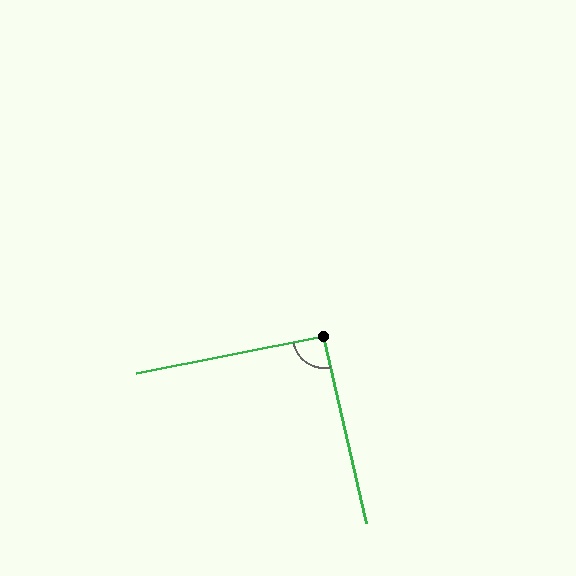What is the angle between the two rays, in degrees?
Approximately 92 degrees.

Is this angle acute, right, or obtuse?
It is approximately a right angle.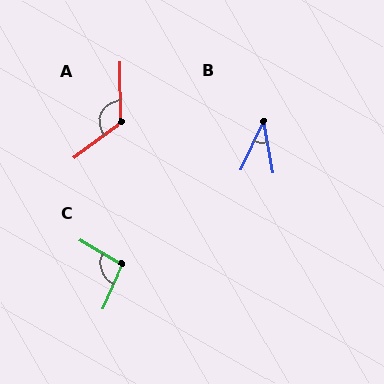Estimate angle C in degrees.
Approximately 97 degrees.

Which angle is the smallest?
B, at approximately 36 degrees.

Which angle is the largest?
A, at approximately 127 degrees.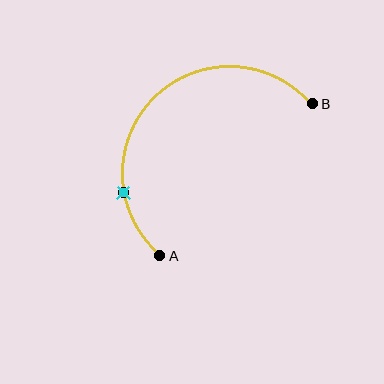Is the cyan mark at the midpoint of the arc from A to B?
No. The cyan mark lies on the arc but is closer to endpoint A. The arc midpoint would be at the point on the curve equidistant along the arc from both A and B.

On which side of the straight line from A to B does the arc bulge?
The arc bulges above and to the left of the straight line connecting A and B.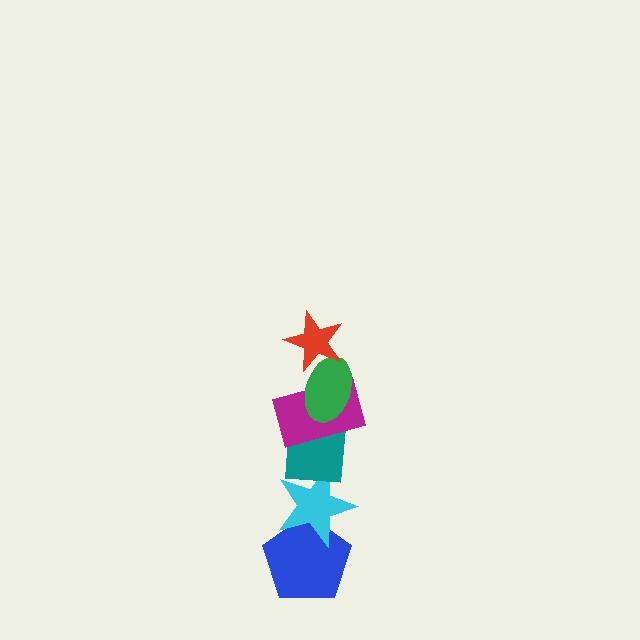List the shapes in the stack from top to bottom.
From top to bottom: the red star, the green ellipse, the magenta rectangle, the teal square, the cyan star, the blue pentagon.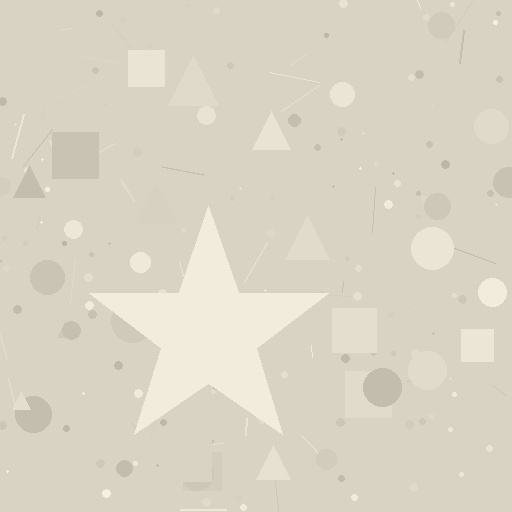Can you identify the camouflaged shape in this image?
The camouflaged shape is a star.